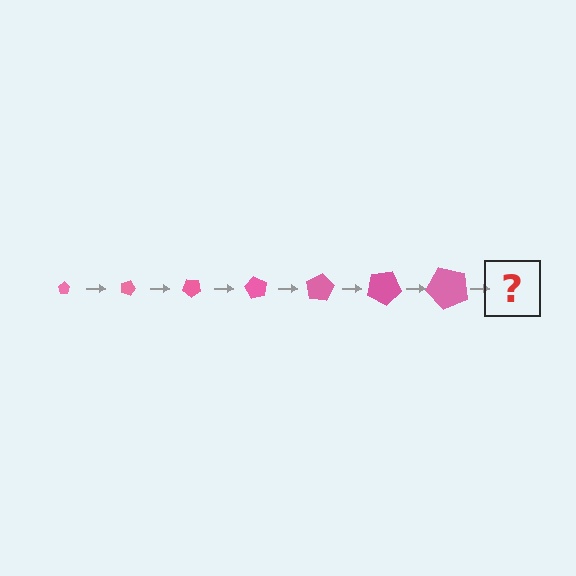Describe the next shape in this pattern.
It should be a pentagon, larger than the previous one and rotated 140 degrees from the start.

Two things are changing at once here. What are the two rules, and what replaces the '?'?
The two rules are that the pentagon grows larger each step and it rotates 20 degrees each step. The '?' should be a pentagon, larger than the previous one and rotated 140 degrees from the start.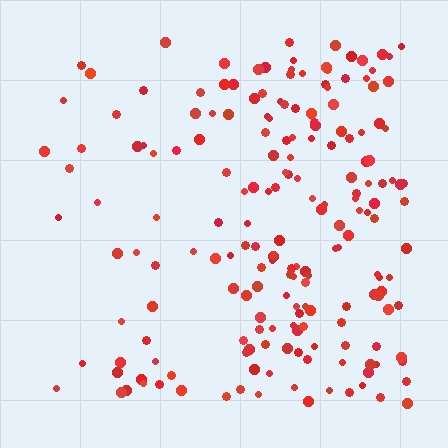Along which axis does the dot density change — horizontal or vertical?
Horizontal.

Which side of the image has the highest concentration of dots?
The right.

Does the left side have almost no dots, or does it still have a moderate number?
Still a moderate number, just noticeably fewer than the right.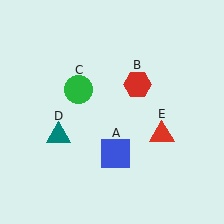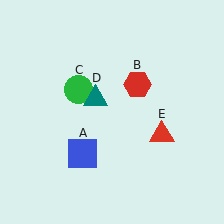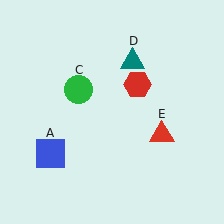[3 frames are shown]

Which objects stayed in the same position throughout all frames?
Red hexagon (object B) and green circle (object C) and red triangle (object E) remained stationary.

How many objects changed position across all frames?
2 objects changed position: blue square (object A), teal triangle (object D).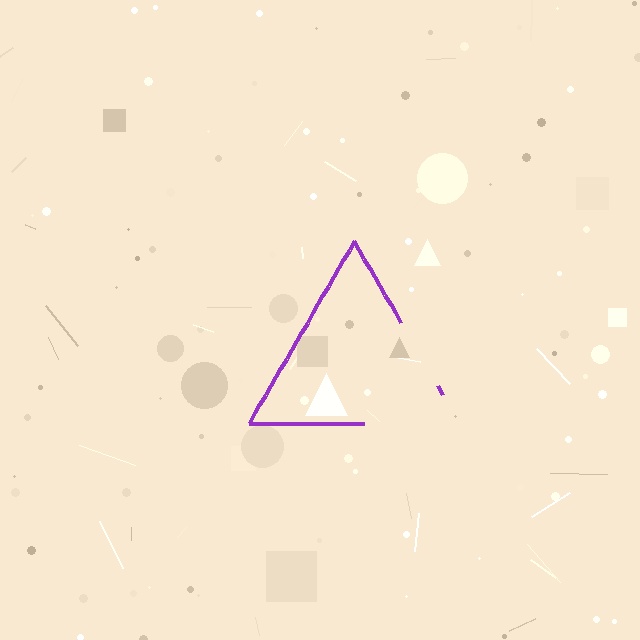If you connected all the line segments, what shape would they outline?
They would outline a triangle.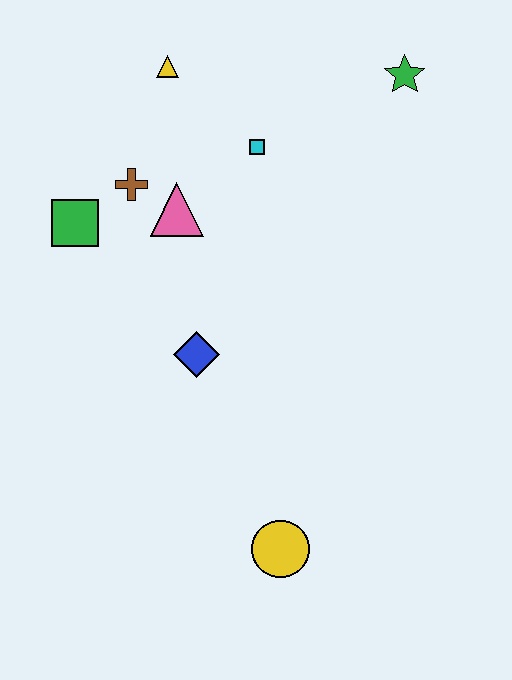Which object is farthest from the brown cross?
The yellow circle is farthest from the brown cross.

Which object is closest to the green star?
The cyan square is closest to the green star.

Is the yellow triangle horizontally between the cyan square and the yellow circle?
No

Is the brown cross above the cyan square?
No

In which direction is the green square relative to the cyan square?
The green square is to the left of the cyan square.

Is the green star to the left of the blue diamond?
No